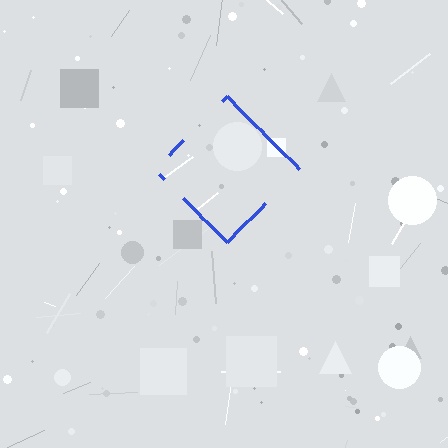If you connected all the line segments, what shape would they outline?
They would outline a diamond.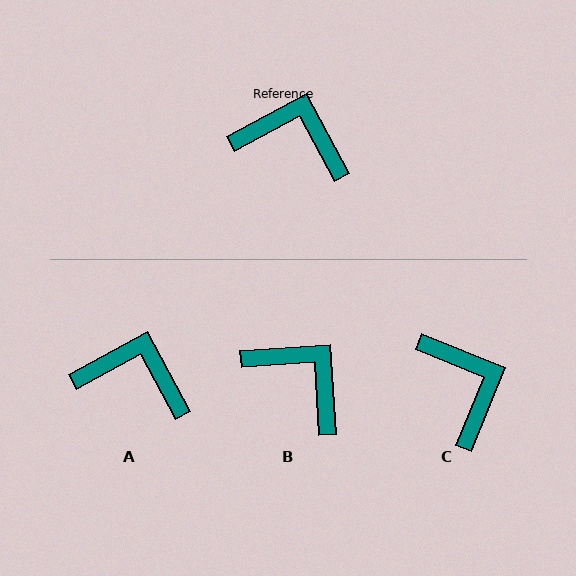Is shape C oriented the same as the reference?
No, it is off by about 51 degrees.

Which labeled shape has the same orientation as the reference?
A.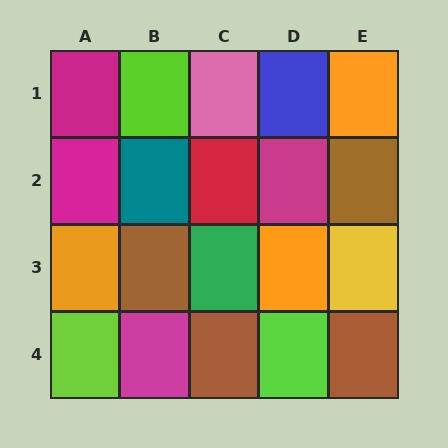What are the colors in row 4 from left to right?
Lime, magenta, brown, lime, brown.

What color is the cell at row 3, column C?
Green.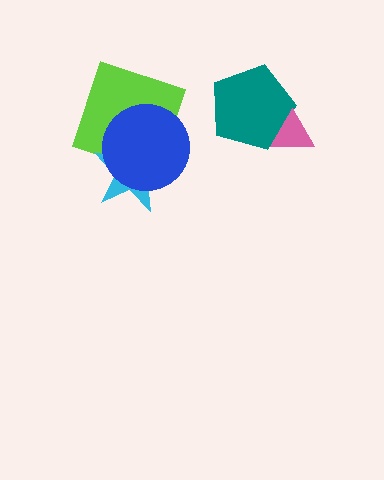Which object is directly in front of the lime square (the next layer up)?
The cyan star is directly in front of the lime square.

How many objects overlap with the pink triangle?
1 object overlaps with the pink triangle.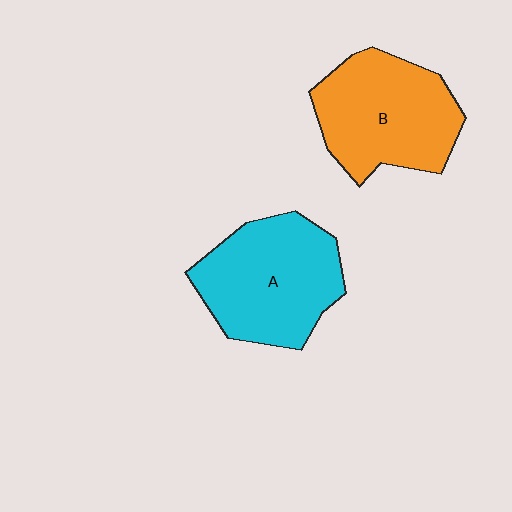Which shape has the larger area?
Shape A (cyan).